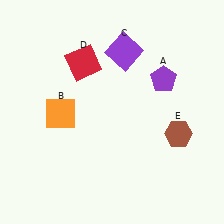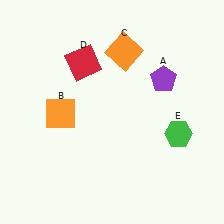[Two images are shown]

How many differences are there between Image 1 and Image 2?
There are 2 differences between the two images.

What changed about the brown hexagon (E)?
In Image 1, E is brown. In Image 2, it changed to green.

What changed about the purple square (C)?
In Image 1, C is purple. In Image 2, it changed to orange.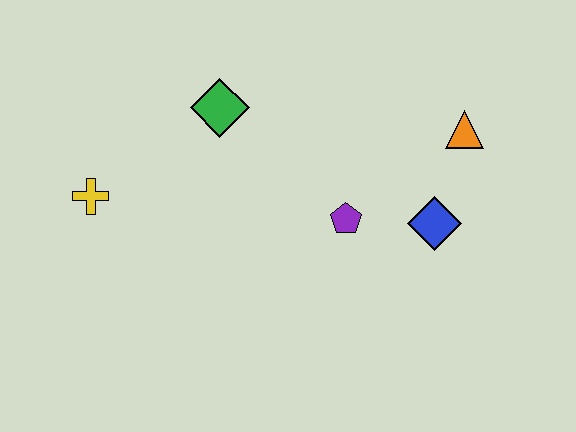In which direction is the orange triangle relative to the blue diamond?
The orange triangle is above the blue diamond.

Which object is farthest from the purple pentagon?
The yellow cross is farthest from the purple pentagon.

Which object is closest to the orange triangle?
The blue diamond is closest to the orange triangle.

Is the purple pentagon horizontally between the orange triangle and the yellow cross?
Yes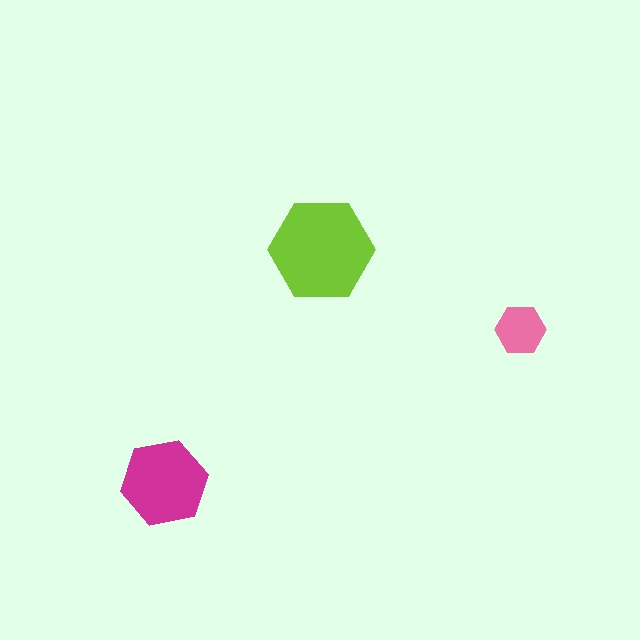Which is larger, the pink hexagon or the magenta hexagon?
The magenta one.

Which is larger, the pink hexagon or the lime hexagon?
The lime one.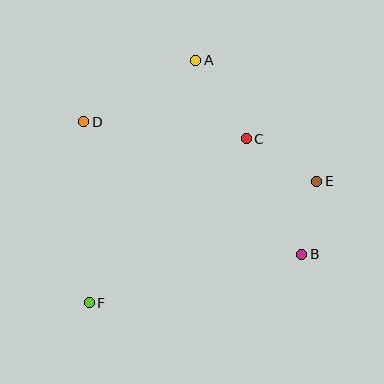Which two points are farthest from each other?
Points A and F are farthest from each other.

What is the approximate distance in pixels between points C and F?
The distance between C and F is approximately 227 pixels.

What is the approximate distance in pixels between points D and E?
The distance between D and E is approximately 240 pixels.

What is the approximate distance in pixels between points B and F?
The distance between B and F is approximately 218 pixels.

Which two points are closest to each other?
Points B and E are closest to each other.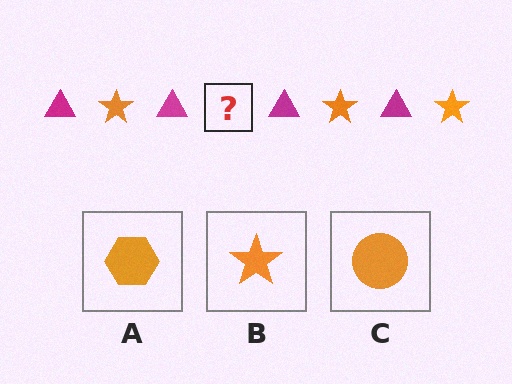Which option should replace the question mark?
Option B.